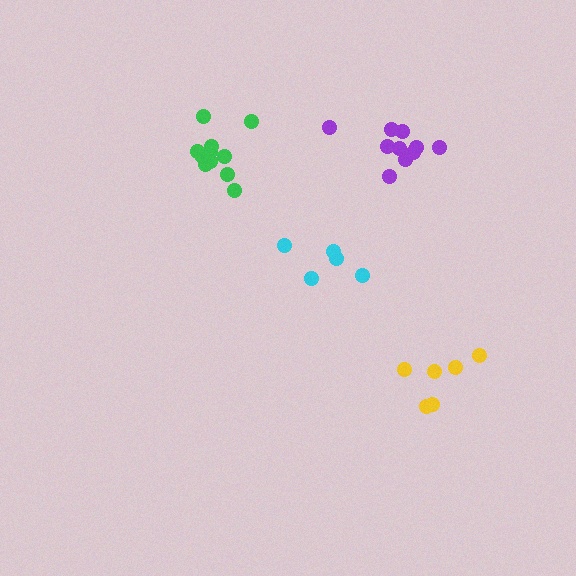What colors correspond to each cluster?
The clusters are colored: green, purple, yellow, cyan.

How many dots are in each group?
Group 1: 11 dots, Group 2: 10 dots, Group 3: 6 dots, Group 4: 5 dots (32 total).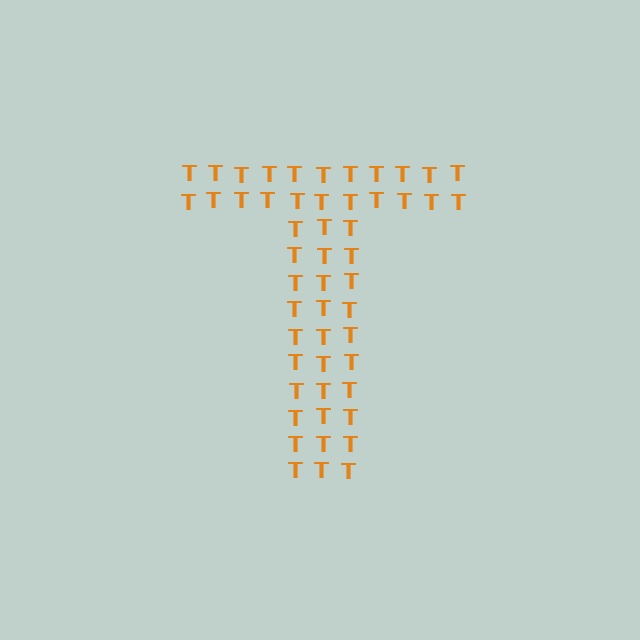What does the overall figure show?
The overall figure shows the letter T.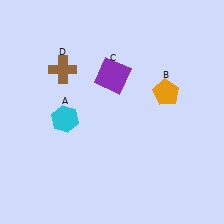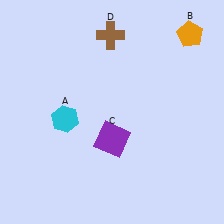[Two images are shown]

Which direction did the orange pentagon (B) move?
The orange pentagon (B) moved up.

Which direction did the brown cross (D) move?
The brown cross (D) moved right.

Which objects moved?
The objects that moved are: the orange pentagon (B), the purple square (C), the brown cross (D).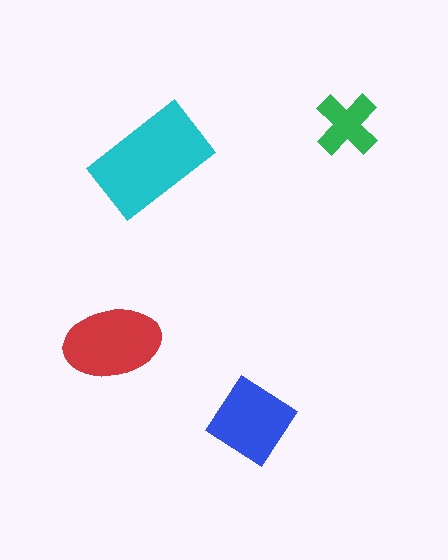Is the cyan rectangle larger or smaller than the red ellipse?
Larger.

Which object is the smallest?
The green cross.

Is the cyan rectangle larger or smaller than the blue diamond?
Larger.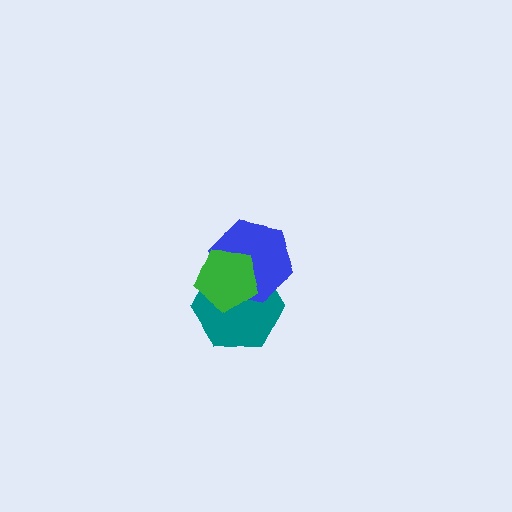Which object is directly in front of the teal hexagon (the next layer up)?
The blue hexagon is directly in front of the teal hexagon.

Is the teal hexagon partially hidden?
Yes, it is partially covered by another shape.